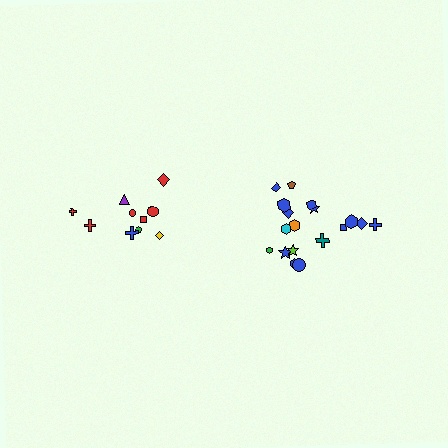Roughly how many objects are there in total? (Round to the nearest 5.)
Roughly 30 objects in total.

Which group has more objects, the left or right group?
The right group.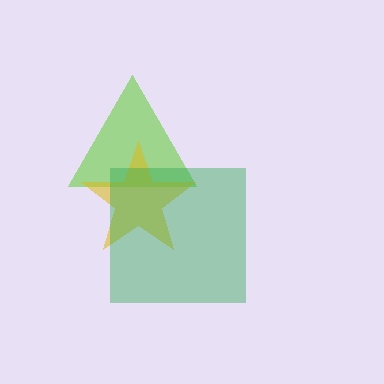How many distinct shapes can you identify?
There are 3 distinct shapes: a lime triangle, a yellow star, a green square.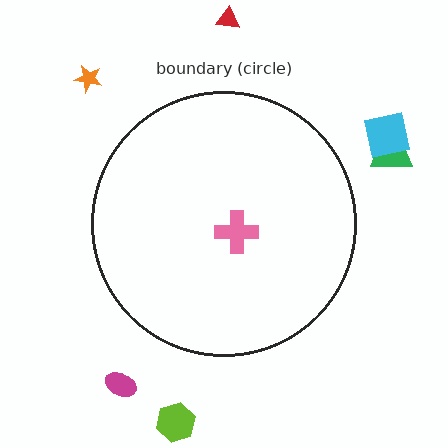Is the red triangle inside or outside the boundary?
Outside.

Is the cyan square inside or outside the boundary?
Outside.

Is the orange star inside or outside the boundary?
Outside.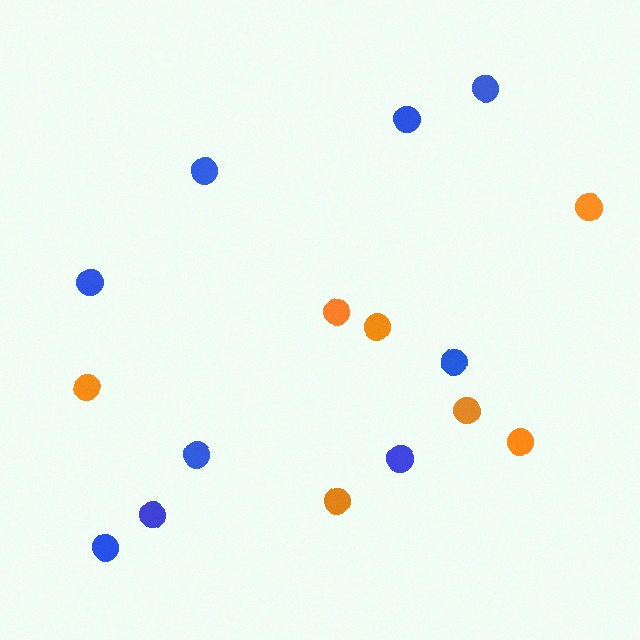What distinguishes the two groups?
There are 2 groups: one group of orange circles (7) and one group of blue circles (9).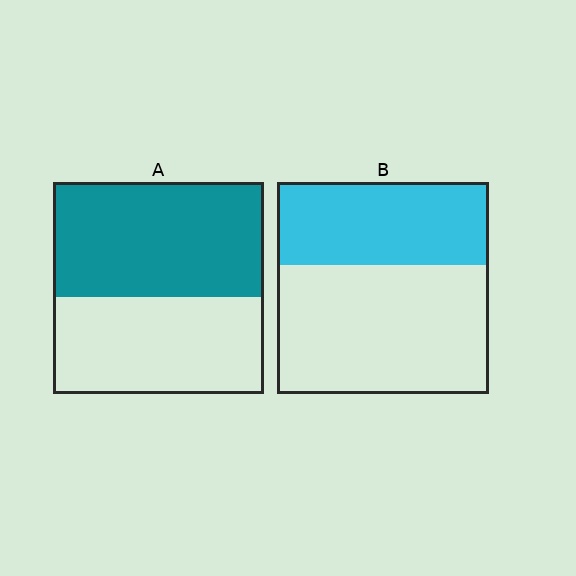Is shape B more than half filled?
No.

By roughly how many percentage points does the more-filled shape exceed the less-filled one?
By roughly 15 percentage points (A over B).